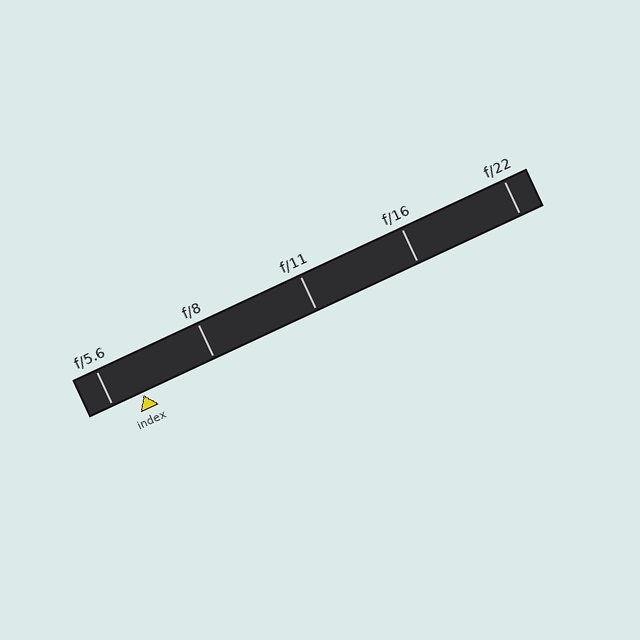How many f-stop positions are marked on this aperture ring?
There are 5 f-stop positions marked.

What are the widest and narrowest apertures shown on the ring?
The widest aperture shown is f/5.6 and the narrowest is f/22.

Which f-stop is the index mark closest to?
The index mark is closest to f/5.6.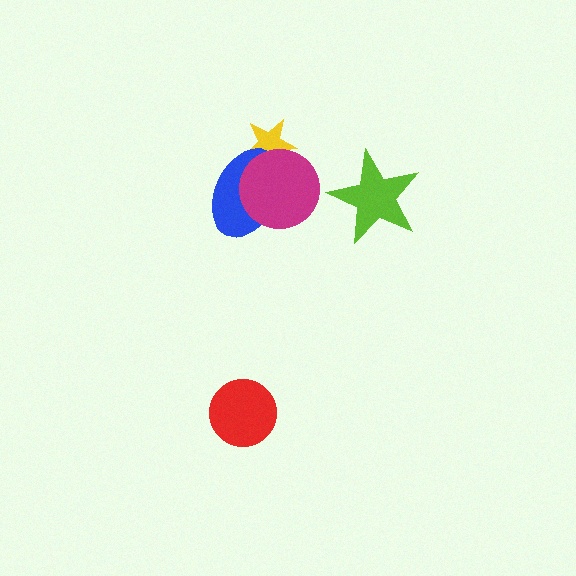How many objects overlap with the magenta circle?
2 objects overlap with the magenta circle.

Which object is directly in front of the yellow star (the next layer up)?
The blue ellipse is directly in front of the yellow star.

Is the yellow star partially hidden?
Yes, it is partially covered by another shape.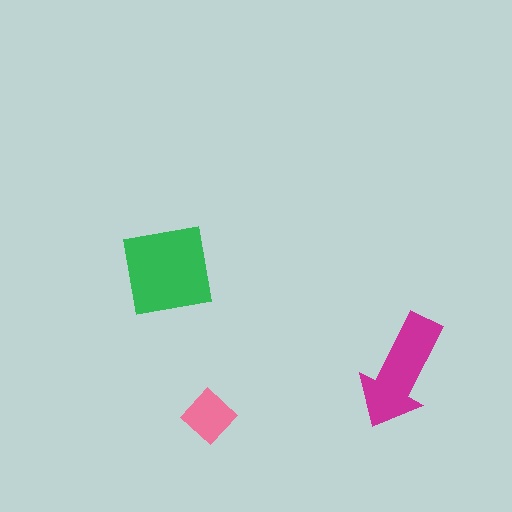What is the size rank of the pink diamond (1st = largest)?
3rd.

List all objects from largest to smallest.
The green square, the magenta arrow, the pink diamond.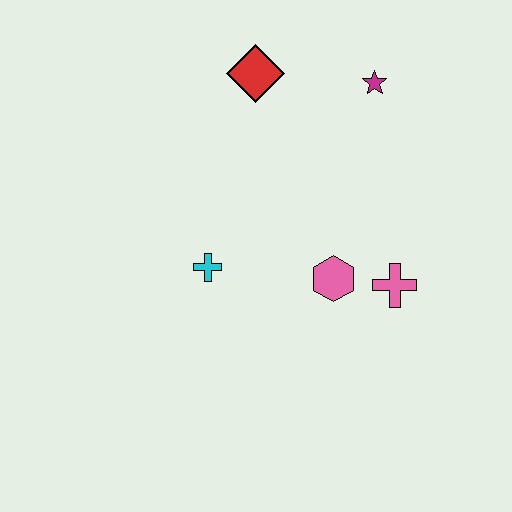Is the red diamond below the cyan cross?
No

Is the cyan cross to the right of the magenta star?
No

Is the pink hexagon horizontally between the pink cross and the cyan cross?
Yes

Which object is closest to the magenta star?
The red diamond is closest to the magenta star.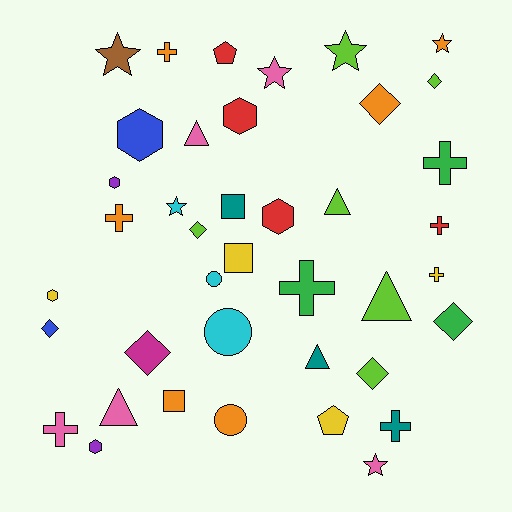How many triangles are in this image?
There are 5 triangles.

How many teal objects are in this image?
There are 3 teal objects.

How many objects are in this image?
There are 40 objects.